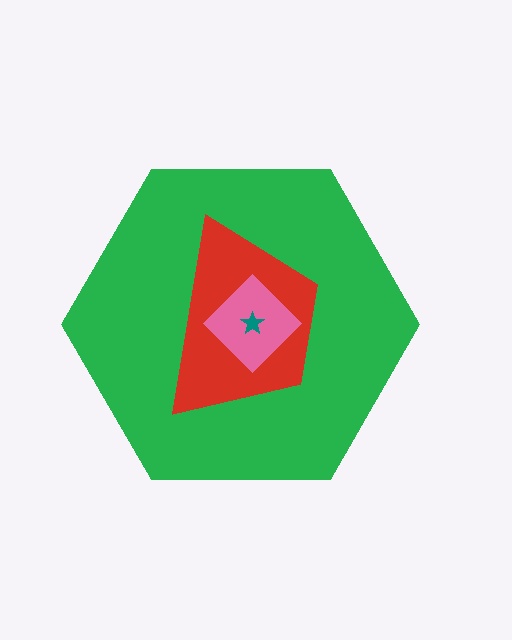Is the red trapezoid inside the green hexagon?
Yes.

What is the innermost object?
The teal star.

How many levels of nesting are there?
4.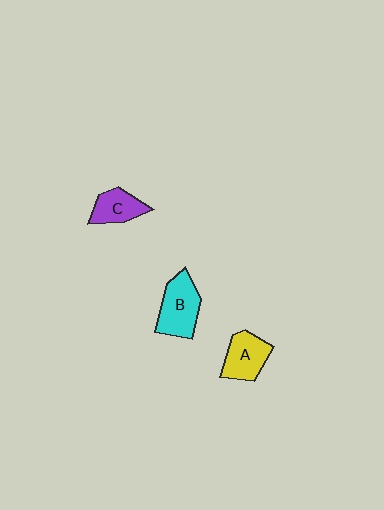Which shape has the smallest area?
Shape C (purple).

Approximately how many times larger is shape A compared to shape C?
Approximately 1.2 times.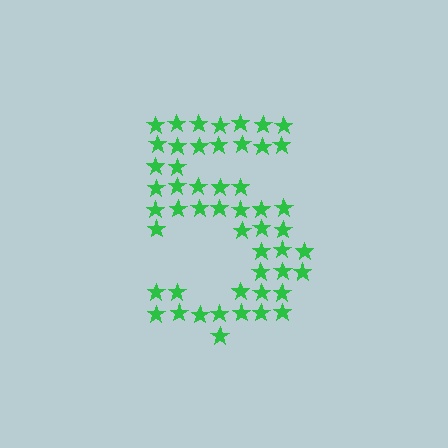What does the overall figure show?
The overall figure shows the digit 5.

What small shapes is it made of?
It is made of small stars.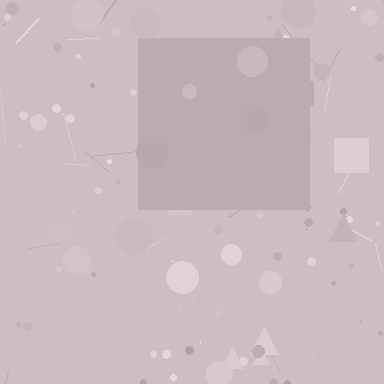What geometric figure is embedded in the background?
A square is embedded in the background.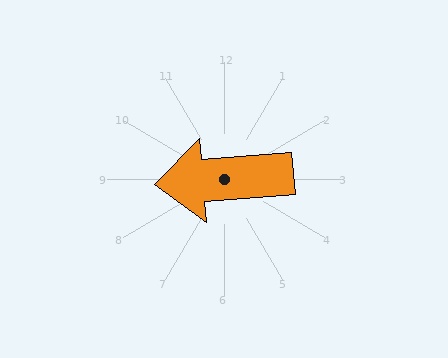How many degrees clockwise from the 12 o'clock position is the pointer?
Approximately 265 degrees.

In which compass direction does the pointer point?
West.